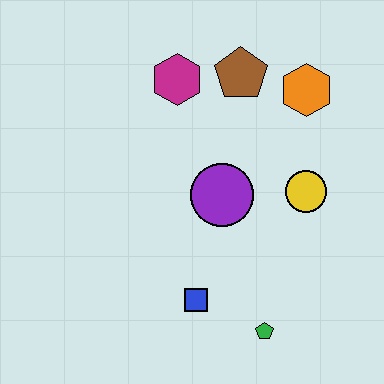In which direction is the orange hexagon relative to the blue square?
The orange hexagon is above the blue square.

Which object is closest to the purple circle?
The yellow circle is closest to the purple circle.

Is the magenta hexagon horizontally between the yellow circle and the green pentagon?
No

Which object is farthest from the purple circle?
The green pentagon is farthest from the purple circle.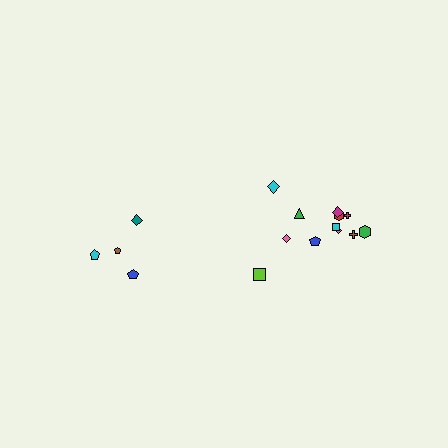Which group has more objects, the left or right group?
The right group.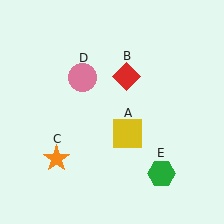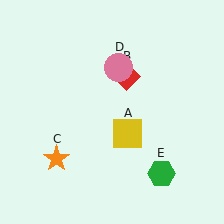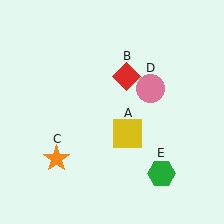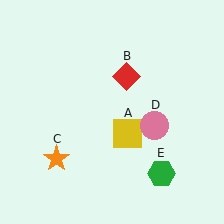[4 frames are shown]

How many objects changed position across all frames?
1 object changed position: pink circle (object D).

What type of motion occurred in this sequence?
The pink circle (object D) rotated clockwise around the center of the scene.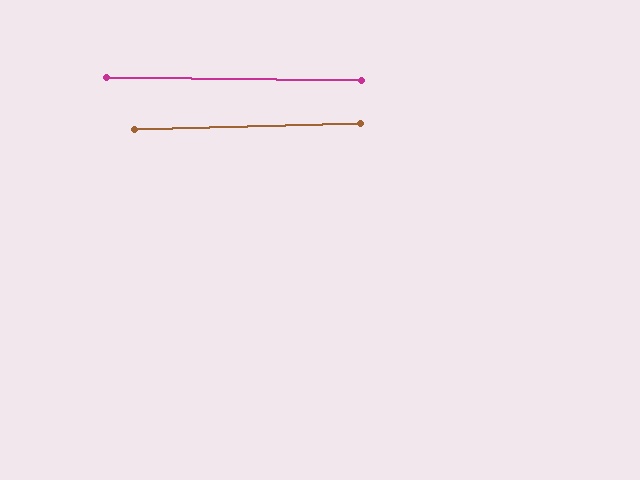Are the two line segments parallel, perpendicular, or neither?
Parallel — their directions differ by only 2.0°.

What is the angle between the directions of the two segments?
Approximately 2 degrees.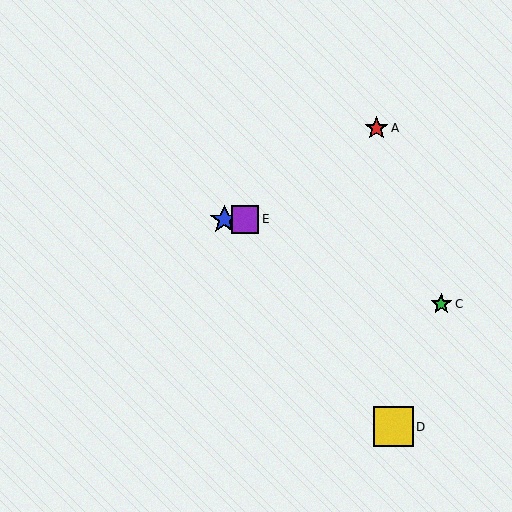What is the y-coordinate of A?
Object A is at y≈128.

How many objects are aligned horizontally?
2 objects (B, E) are aligned horizontally.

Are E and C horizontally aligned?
No, E is at y≈220 and C is at y≈304.